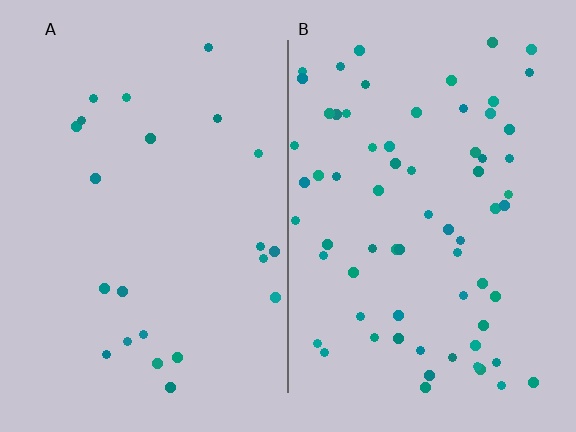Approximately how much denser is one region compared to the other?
Approximately 3.0× — region B over region A.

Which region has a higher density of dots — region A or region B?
B (the right).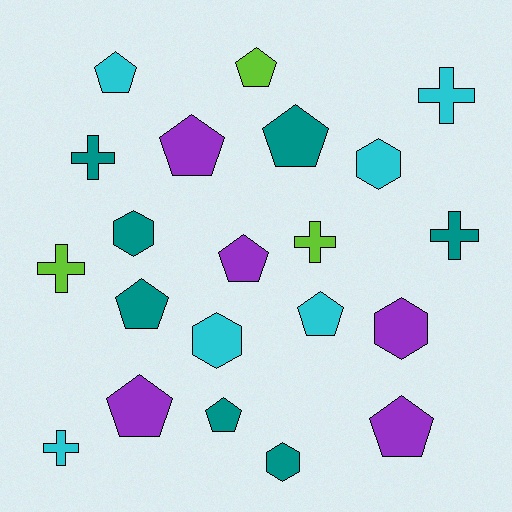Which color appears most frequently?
Teal, with 7 objects.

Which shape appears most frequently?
Pentagon, with 10 objects.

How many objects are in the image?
There are 21 objects.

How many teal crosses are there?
There are 2 teal crosses.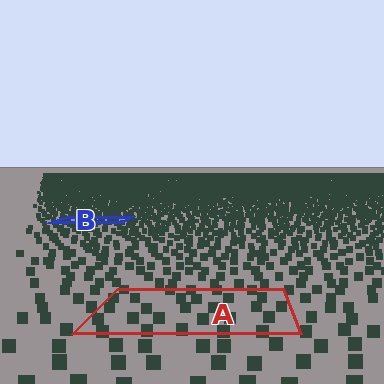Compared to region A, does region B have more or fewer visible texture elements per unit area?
Region B has more texture elements per unit area — they are packed more densely because it is farther away.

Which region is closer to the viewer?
Region A is closer. The texture elements there are larger and more spread out.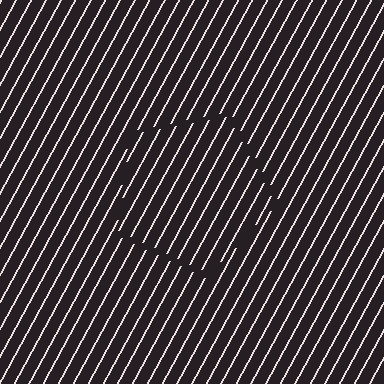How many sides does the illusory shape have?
5 sides — the line-ends trace a pentagon.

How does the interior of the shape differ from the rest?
The interior of the shape contains the same grating, shifted by half a period — the contour is defined by the phase discontinuity where line-ends from the inner and outer gratings abut.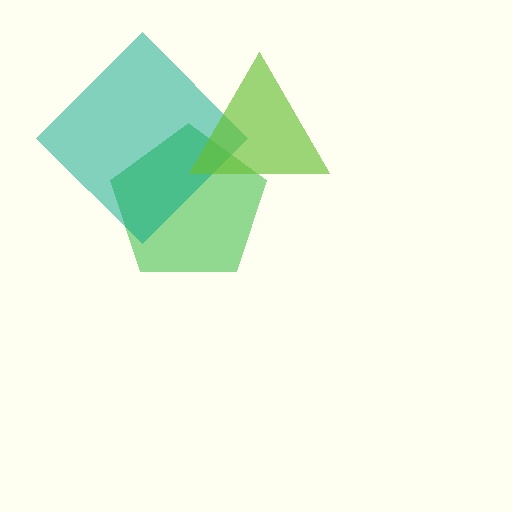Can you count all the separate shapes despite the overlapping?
Yes, there are 3 separate shapes.